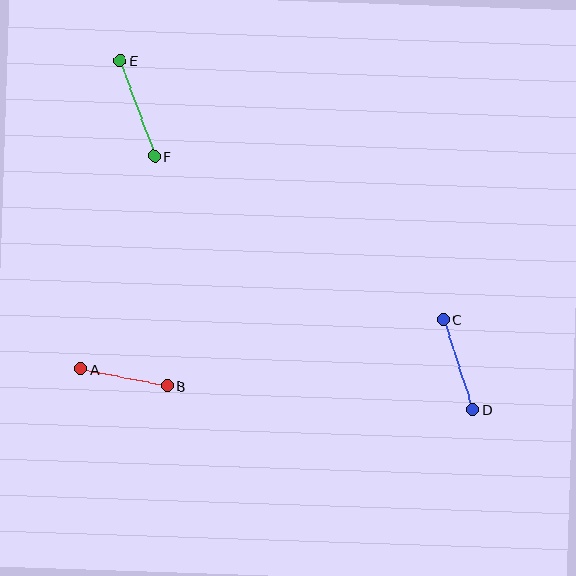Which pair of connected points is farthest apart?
Points E and F are farthest apart.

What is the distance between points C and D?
The distance is approximately 94 pixels.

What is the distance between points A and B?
The distance is approximately 88 pixels.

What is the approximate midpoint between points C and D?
The midpoint is at approximately (458, 364) pixels.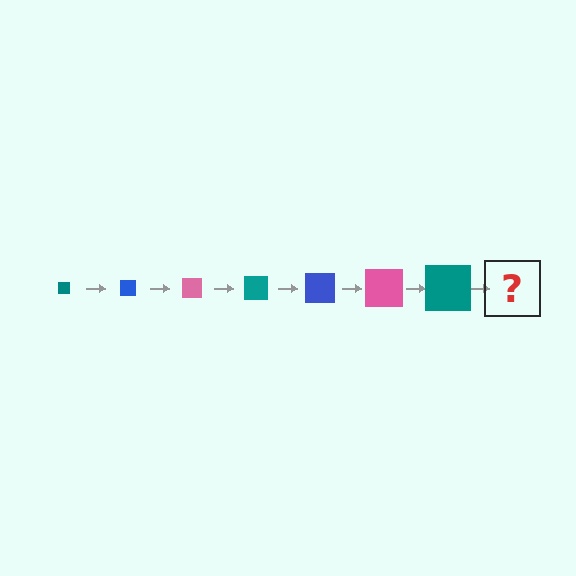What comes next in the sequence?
The next element should be a blue square, larger than the previous one.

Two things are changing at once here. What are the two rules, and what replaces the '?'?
The two rules are that the square grows larger each step and the color cycles through teal, blue, and pink. The '?' should be a blue square, larger than the previous one.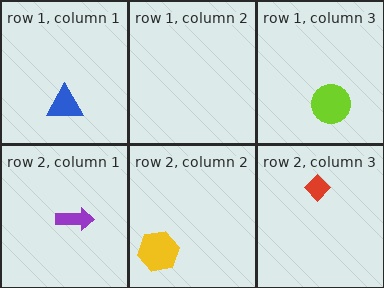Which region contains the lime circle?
The row 1, column 3 region.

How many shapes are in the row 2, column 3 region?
1.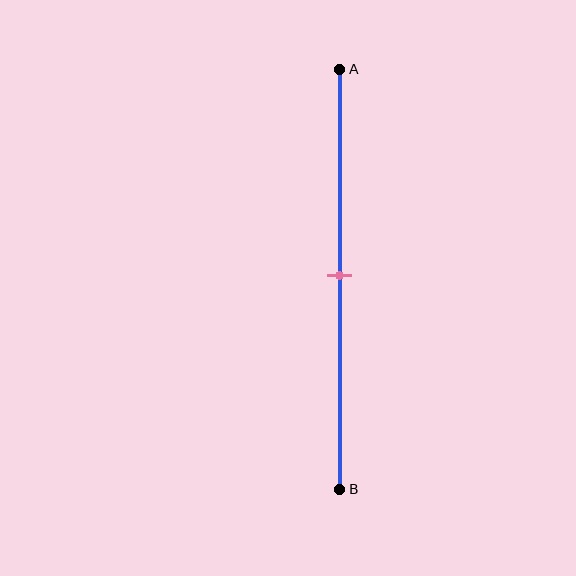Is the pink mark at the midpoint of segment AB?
Yes, the mark is approximately at the midpoint.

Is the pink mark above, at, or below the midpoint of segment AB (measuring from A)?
The pink mark is approximately at the midpoint of segment AB.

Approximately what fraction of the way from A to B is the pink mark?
The pink mark is approximately 50% of the way from A to B.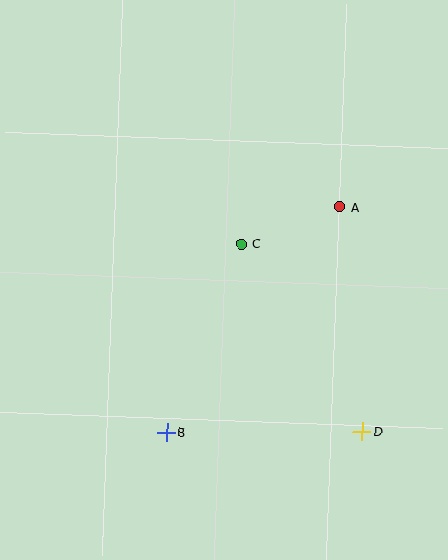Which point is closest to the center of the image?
Point C at (242, 244) is closest to the center.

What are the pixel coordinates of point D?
Point D is at (362, 431).